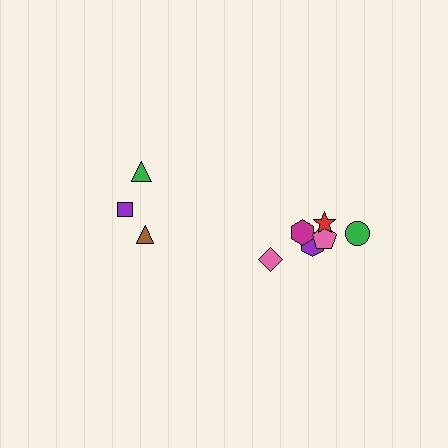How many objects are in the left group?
There are 3 objects.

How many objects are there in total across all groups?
There are 9 objects.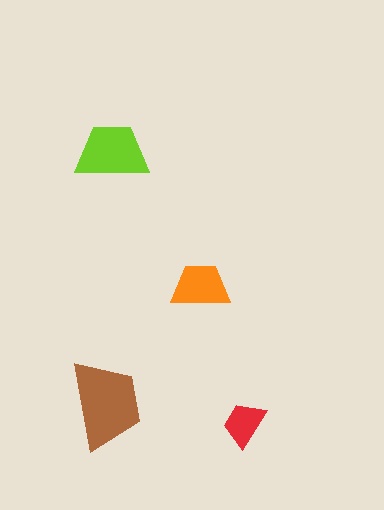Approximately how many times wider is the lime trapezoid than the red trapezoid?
About 1.5 times wider.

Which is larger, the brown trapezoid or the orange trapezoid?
The brown one.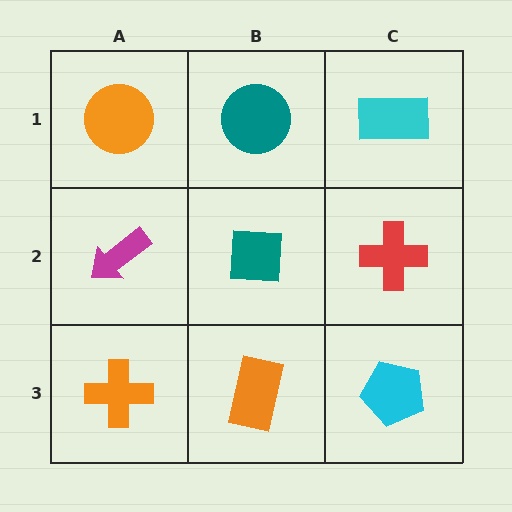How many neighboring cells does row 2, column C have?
3.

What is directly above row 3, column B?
A teal square.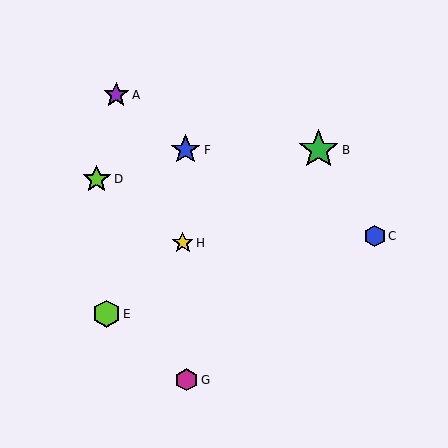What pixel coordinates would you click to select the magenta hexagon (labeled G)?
Click at (187, 380) to select the magenta hexagon G.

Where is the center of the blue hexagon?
The center of the blue hexagon is at (375, 236).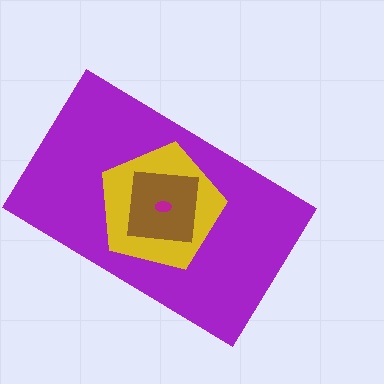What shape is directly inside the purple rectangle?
The yellow pentagon.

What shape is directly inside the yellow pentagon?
The brown square.